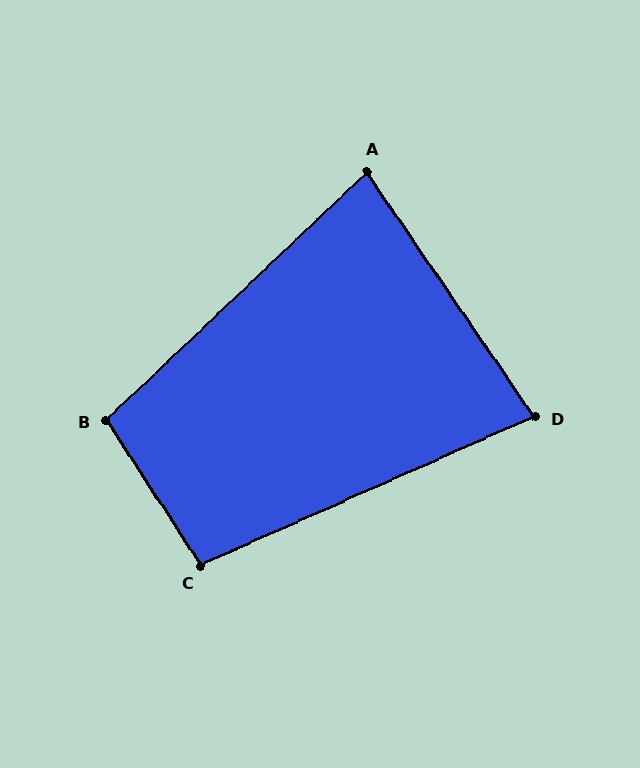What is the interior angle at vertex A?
Approximately 81 degrees (acute).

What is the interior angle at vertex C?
Approximately 99 degrees (obtuse).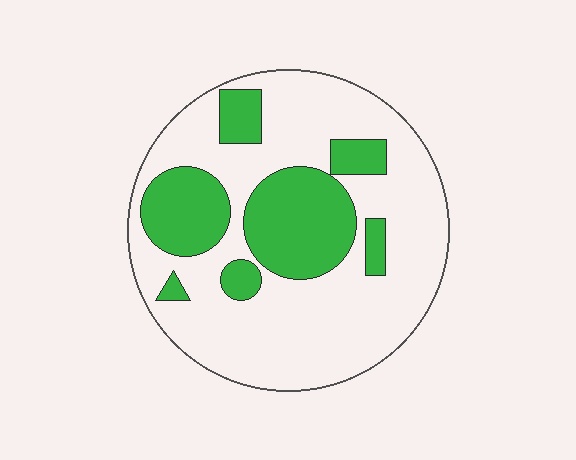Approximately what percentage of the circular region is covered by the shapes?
Approximately 30%.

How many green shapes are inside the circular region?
7.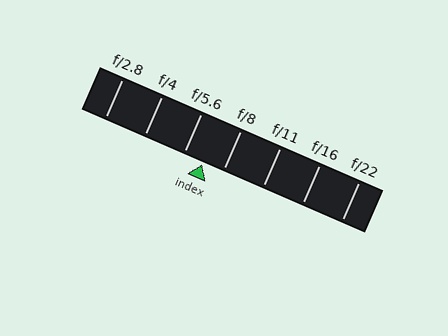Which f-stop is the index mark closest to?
The index mark is closest to f/8.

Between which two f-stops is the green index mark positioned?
The index mark is between f/5.6 and f/8.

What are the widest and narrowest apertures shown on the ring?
The widest aperture shown is f/2.8 and the narrowest is f/22.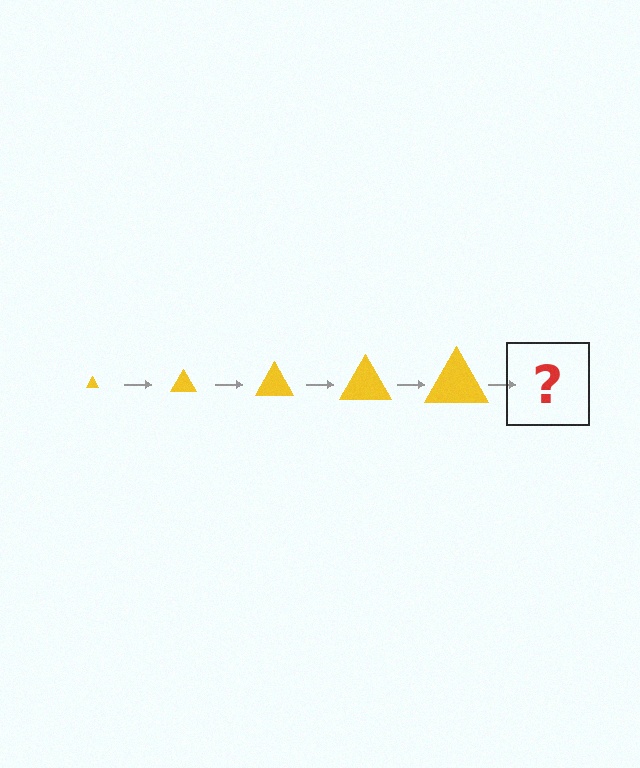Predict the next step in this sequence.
The next step is a yellow triangle, larger than the previous one.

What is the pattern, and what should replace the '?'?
The pattern is that the triangle gets progressively larger each step. The '?' should be a yellow triangle, larger than the previous one.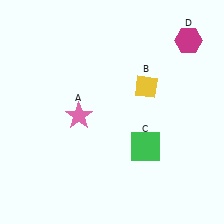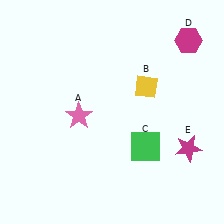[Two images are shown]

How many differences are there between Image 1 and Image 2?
There is 1 difference between the two images.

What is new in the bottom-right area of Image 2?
A magenta star (E) was added in the bottom-right area of Image 2.